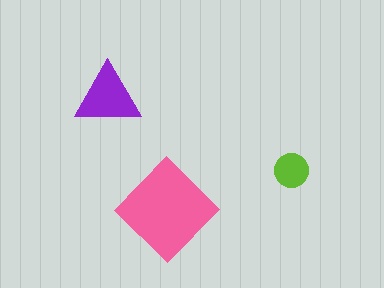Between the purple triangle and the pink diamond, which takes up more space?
The pink diamond.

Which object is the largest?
The pink diamond.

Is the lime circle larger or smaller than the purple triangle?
Smaller.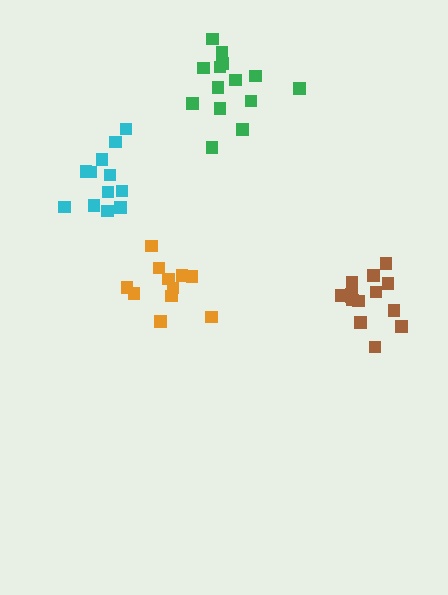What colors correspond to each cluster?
The clusters are colored: orange, green, cyan, brown.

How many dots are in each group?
Group 1: 11 dots, Group 2: 14 dots, Group 3: 12 dots, Group 4: 14 dots (51 total).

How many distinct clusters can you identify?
There are 4 distinct clusters.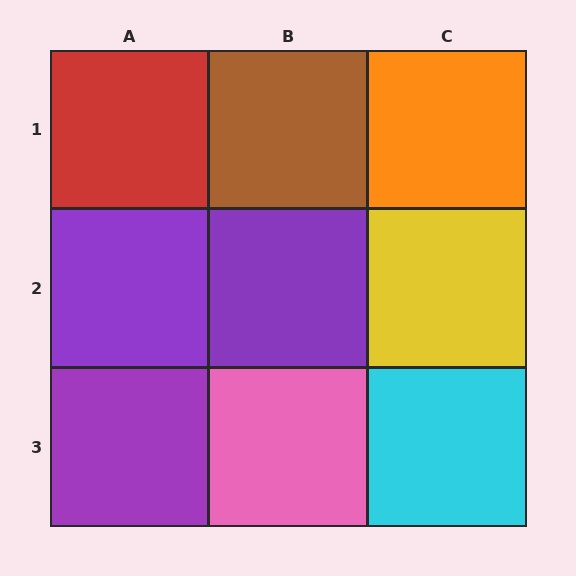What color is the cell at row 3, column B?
Pink.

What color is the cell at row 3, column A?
Purple.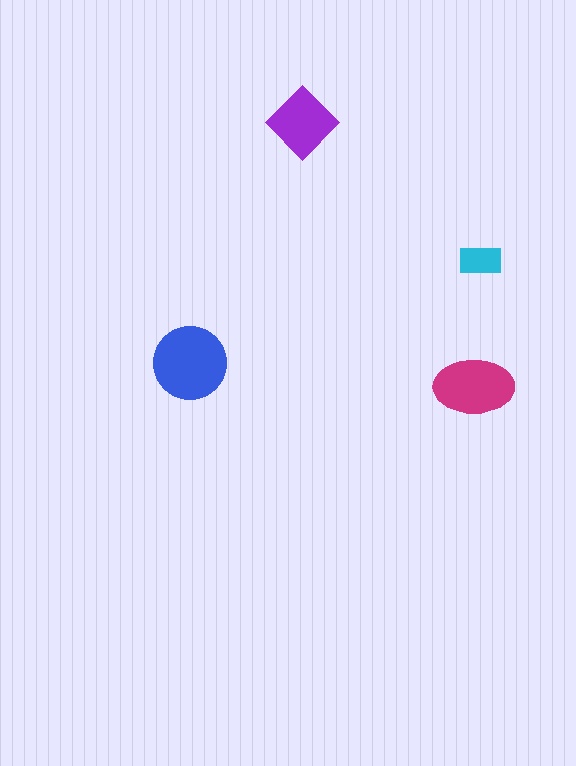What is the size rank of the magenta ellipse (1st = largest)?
2nd.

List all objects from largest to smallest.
The blue circle, the magenta ellipse, the purple diamond, the cyan rectangle.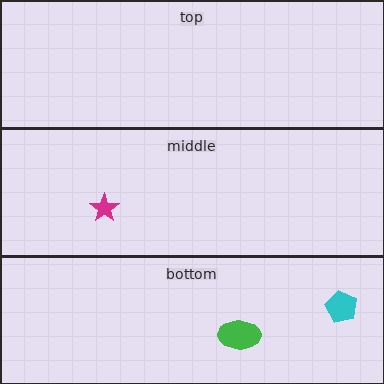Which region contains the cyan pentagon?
The bottom region.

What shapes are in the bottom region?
The cyan pentagon, the green ellipse.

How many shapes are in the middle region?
1.